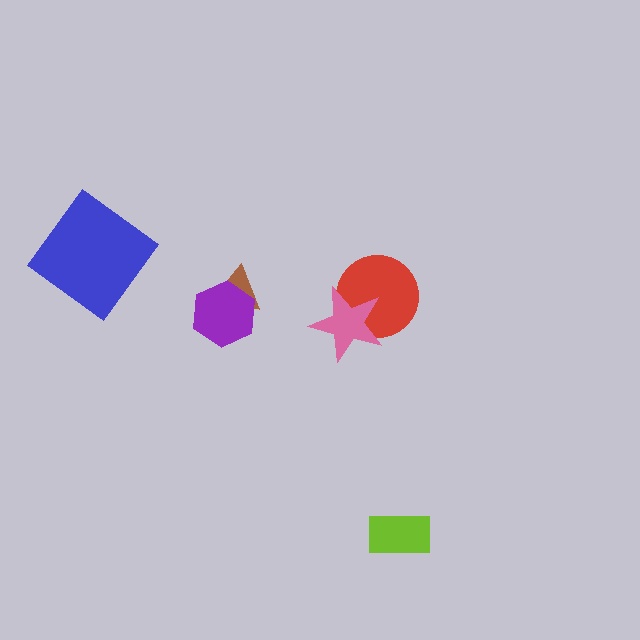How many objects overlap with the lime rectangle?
0 objects overlap with the lime rectangle.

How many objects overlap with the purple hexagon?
1 object overlaps with the purple hexagon.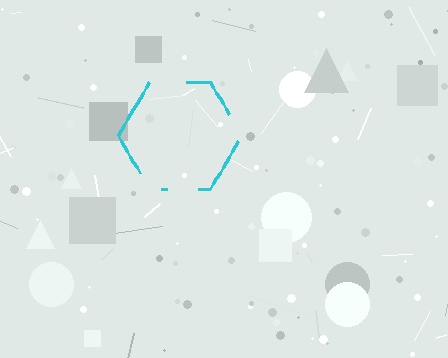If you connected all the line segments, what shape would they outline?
They would outline a hexagon.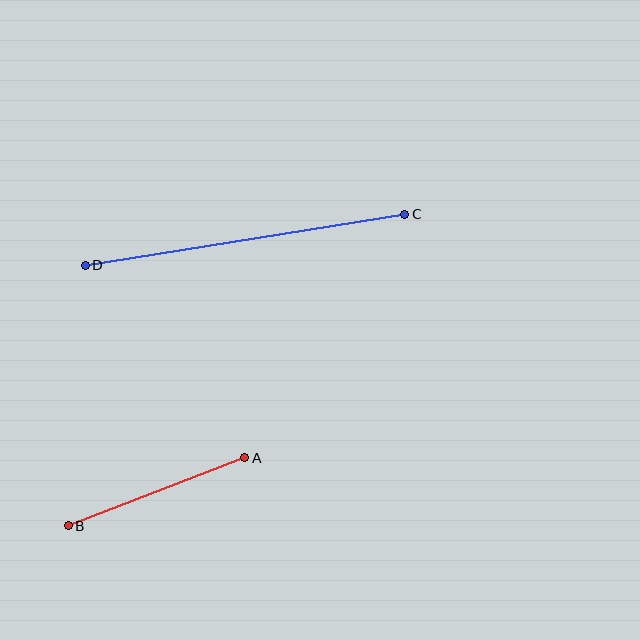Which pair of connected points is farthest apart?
Points C and D are farthest apart.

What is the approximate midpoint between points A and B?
The midpoint is at approximately (156, 492) pixels.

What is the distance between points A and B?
The distance is approximately 189 pixels.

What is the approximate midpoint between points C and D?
The midpoint is at approximately (245, 240) pixels.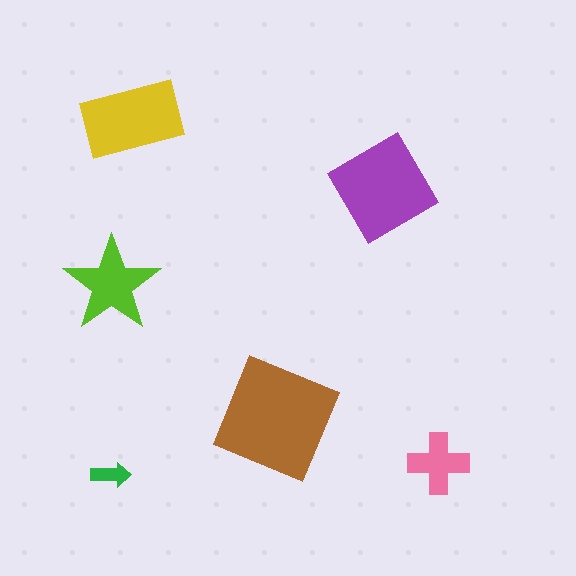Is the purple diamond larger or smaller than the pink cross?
Larger.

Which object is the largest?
The brown square.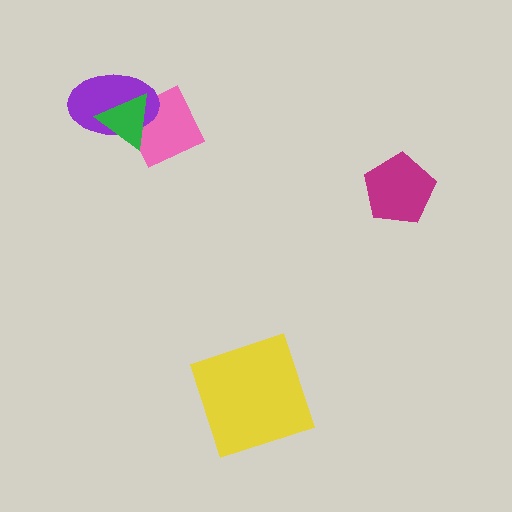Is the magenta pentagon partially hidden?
No, no other shape covers it.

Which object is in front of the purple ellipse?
The green triangle is in front of the purple ellipse.